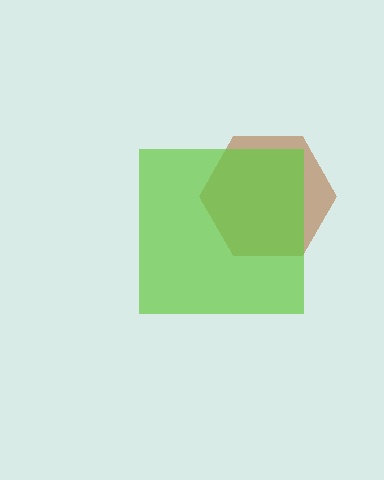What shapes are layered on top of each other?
The layered shapes are: a brown hexagon, a lime square.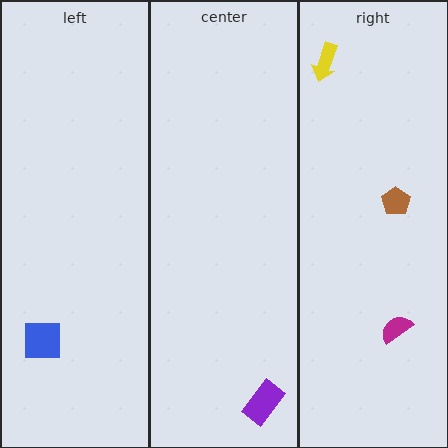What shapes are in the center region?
The purple rectangle.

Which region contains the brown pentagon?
The right region.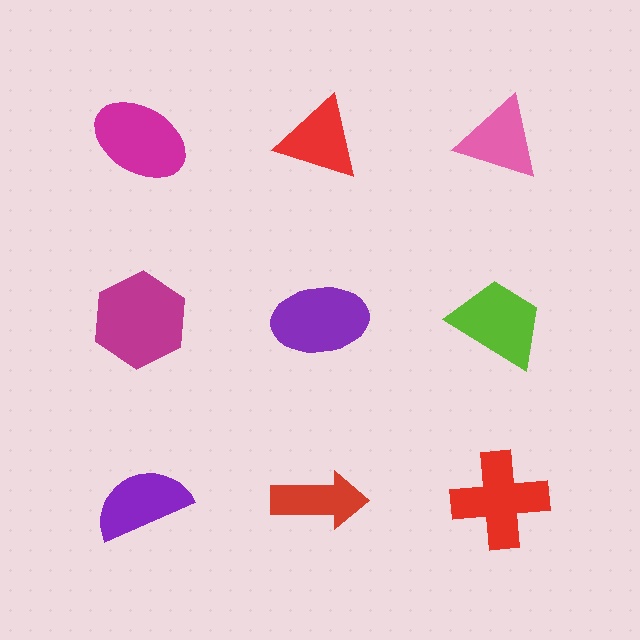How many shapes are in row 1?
3 shapes.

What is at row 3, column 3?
A red cross.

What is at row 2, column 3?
A lime trapezoid.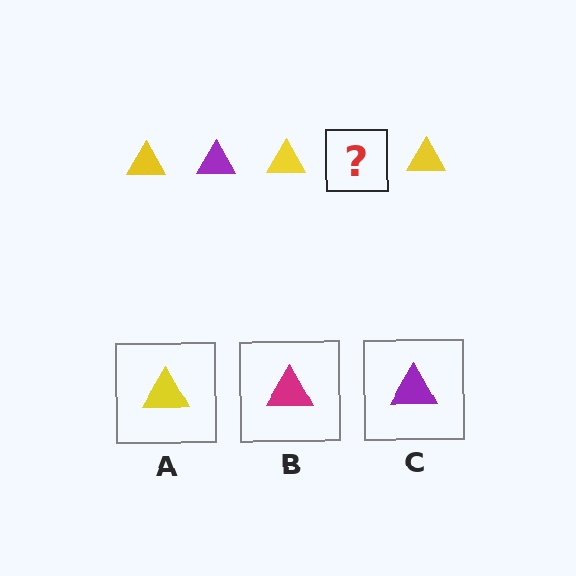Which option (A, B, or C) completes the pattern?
C.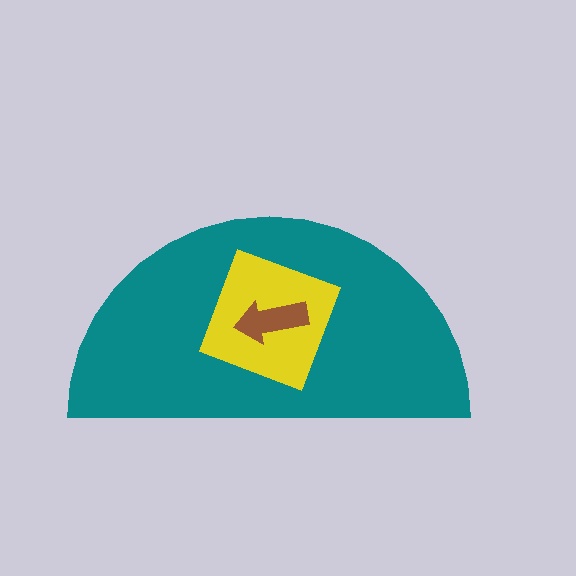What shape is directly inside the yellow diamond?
The brown arrow.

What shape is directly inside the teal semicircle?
The yellow diamond.